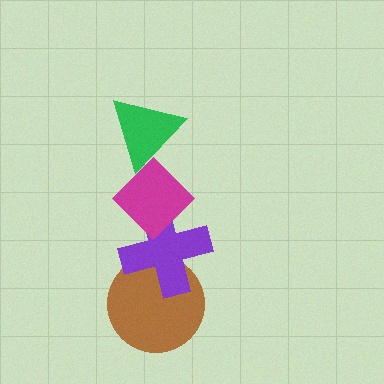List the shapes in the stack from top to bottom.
From top to bottom: the green triangle, the magenta diamond, the purple cross, the brown circle.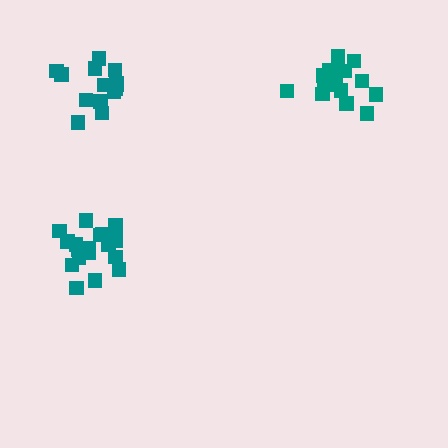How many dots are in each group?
Group 1: 16 dots, Group 2: 15 dots, Group 3: 18 dots (49 total).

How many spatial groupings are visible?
There are 3 spatial groupings.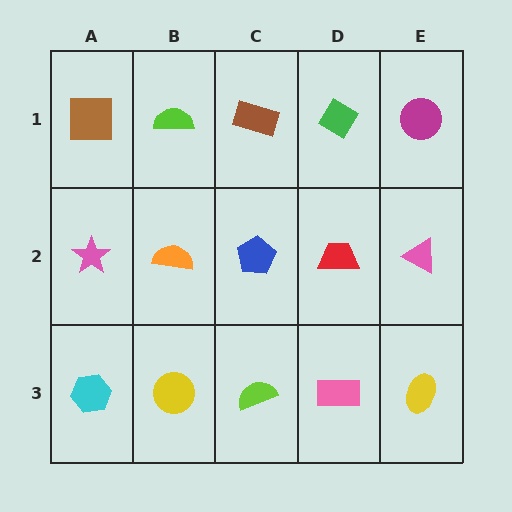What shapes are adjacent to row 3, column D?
A red trapezoid (row 2, column D), a lime semicircle (row 3, column C), a yellow ellipse (row 3, column E).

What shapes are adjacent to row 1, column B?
An orange semicircle (row 2, column B), a brown square (row 1, column A), a brown rectangle (row 1, column C).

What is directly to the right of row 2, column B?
A blue pentagon.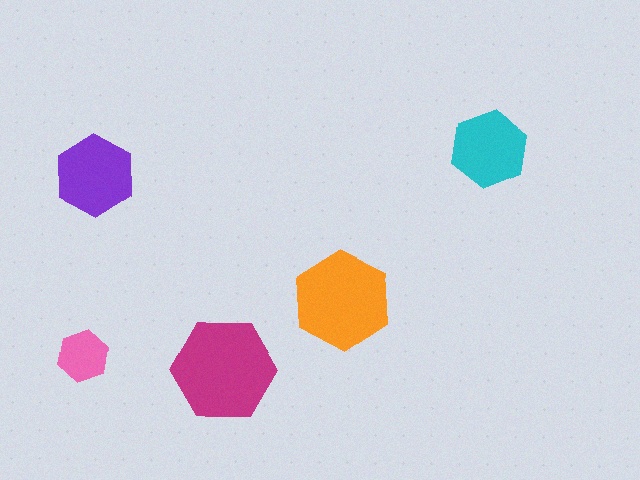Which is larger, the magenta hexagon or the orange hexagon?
The magenta one.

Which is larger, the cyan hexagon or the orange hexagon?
The orange one.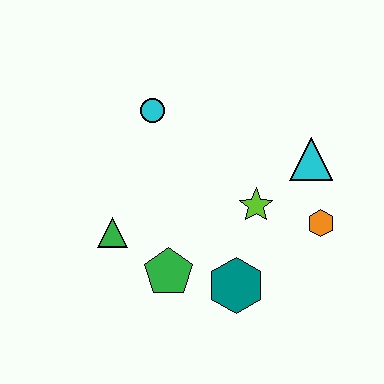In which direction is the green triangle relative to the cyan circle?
The green triangle is below the cyan circle.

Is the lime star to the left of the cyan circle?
No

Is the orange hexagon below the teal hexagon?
No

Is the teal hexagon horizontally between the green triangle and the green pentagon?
No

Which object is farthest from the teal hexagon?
The cyan circle is farthest from the teal hexagon.